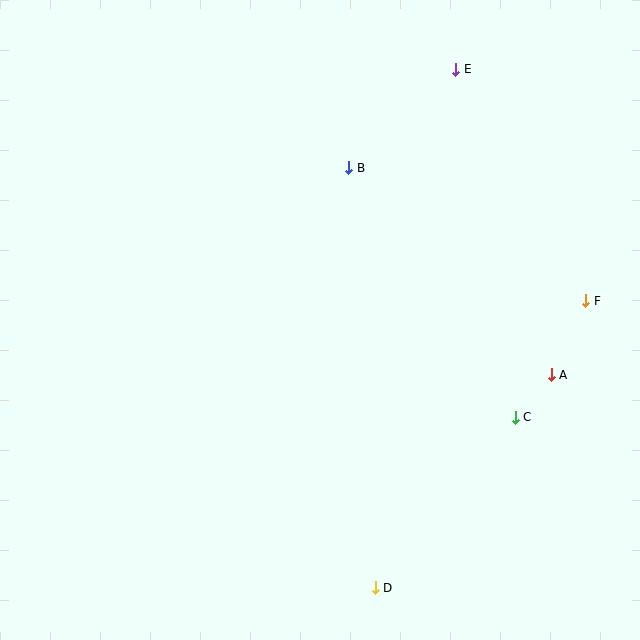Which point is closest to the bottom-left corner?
Point D is closest to the bottom-left corner.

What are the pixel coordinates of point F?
Point F is at (586, 301).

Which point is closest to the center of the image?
Point B at (349, 168) is closest to the center.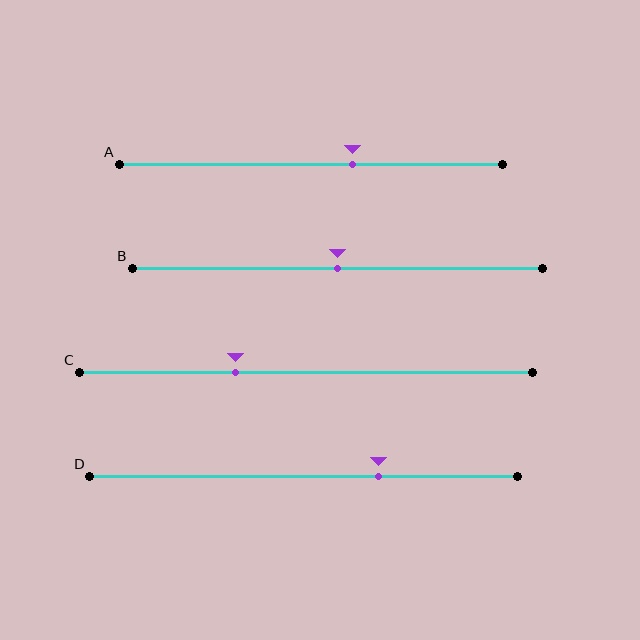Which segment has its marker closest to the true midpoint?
Segment B has its marker closest to the true midpoint.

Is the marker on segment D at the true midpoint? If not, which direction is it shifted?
No, the marker on segment D is shifted to the right by about 18% of the segment length.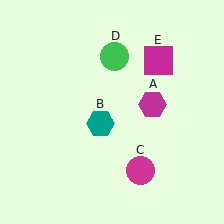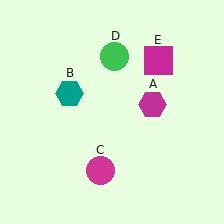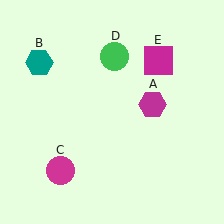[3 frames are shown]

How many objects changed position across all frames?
2 objects changed position: teal hexagon (object B), magenta circle (object C).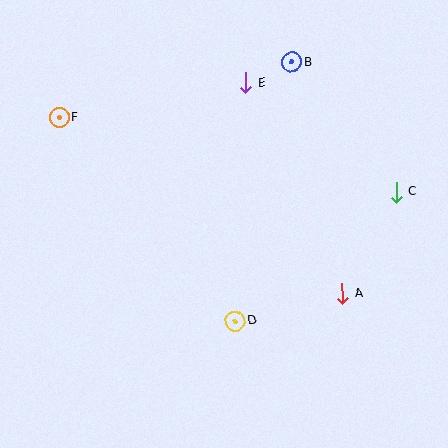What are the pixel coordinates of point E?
Point E is at (246, 83).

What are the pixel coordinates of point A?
Point A is at (343, 294).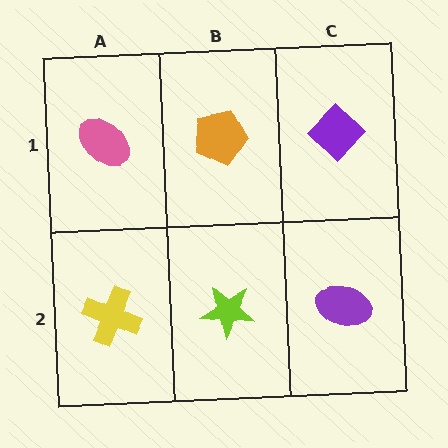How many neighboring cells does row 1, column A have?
2.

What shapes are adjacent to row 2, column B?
An orange pentagon (row 1, column B), a yellow cross (row 2, column A), a purple ellipse (row 2, column C).